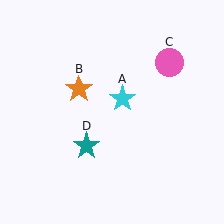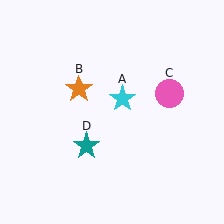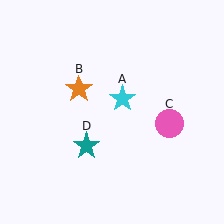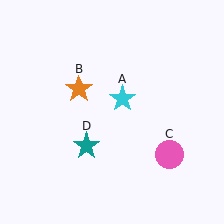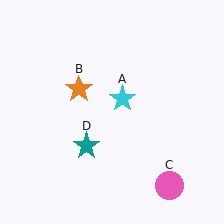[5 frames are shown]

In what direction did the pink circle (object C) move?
The pink circle (object C) moved down.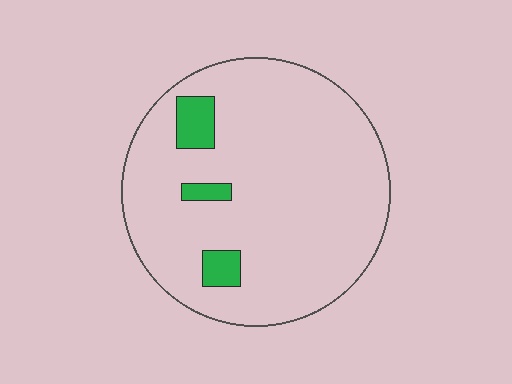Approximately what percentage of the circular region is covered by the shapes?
Approximately 10%.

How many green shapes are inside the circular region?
3.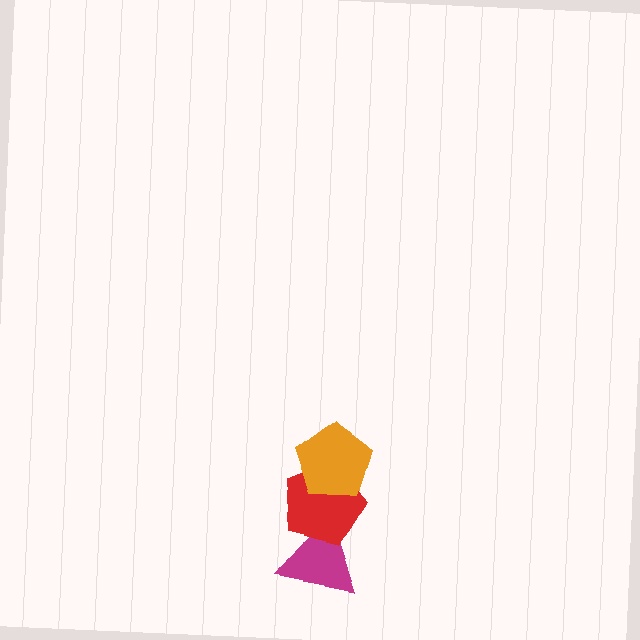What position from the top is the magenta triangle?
The magenta triangle is 3rd from the top.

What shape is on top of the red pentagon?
The orange pentagon is on top of the red pentagon.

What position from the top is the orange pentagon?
The orange pentagon is 1st from the top.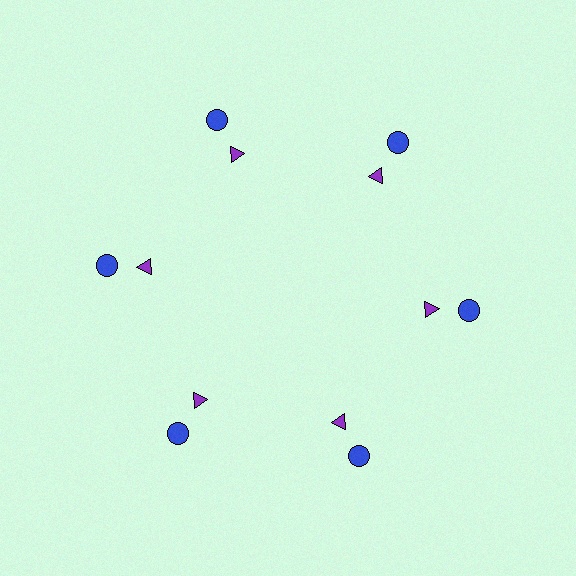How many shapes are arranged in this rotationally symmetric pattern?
There are 12 shapes, arranged in 6 groups of 2.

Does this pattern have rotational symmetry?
Yes, this pattern has 6-fold rotational symmetry. It looks the same after rotating 60 degrees around the center.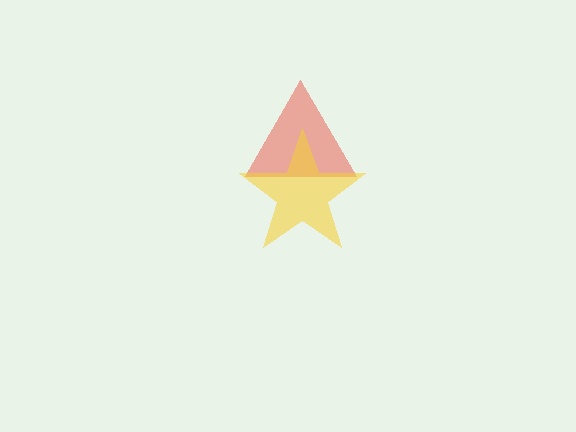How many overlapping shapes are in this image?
There are 2 overlapping shapes in the image.